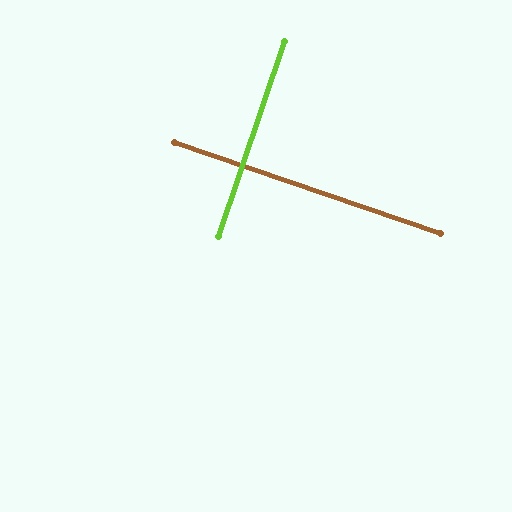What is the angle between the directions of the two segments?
Approximately 90 degrees.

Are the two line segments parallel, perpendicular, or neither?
Perpendicular — they meet at approximately 90°.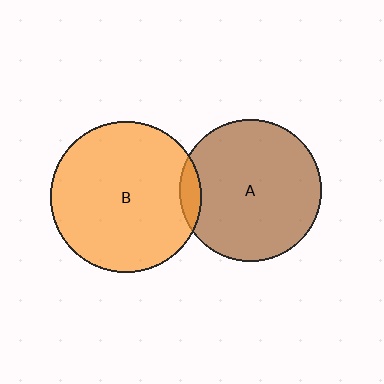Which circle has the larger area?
Circle B (orange).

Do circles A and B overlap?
Yes.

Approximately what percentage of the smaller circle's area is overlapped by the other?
Approximately 5%.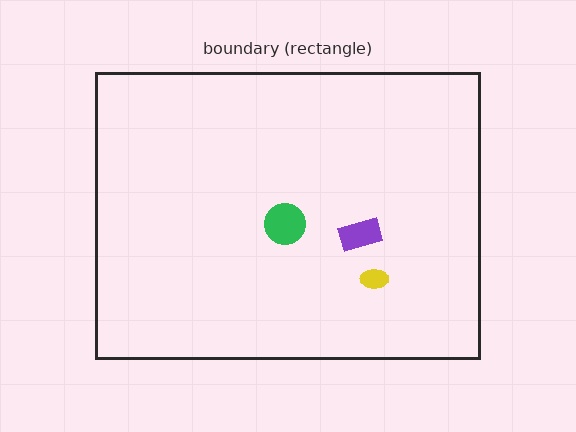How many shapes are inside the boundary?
3 inside, 0 outside.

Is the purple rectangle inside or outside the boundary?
Inside.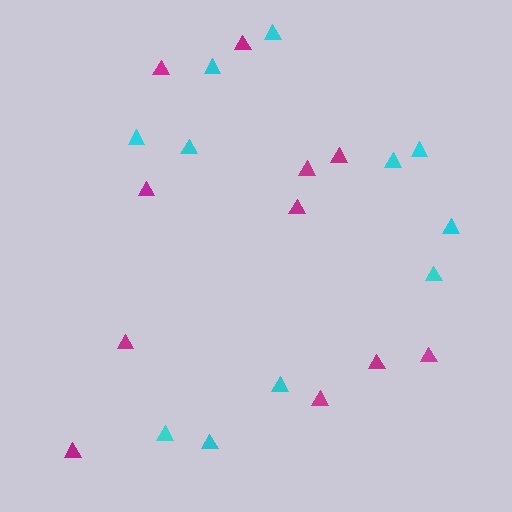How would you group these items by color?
There are 2 groups: one group of cyan triangles (11) and one group of magenta triangles (11).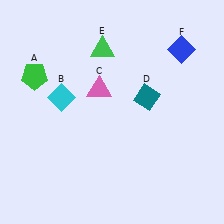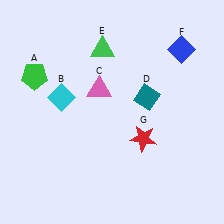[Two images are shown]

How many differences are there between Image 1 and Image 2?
There is 1 difference between the two images.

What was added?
A red star (G) was added in Image 2.